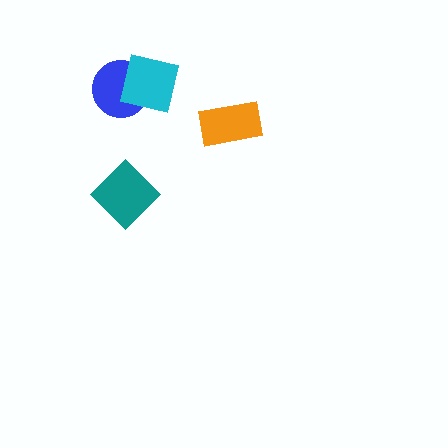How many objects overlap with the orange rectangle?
0 objects overlap with the orange rectangle.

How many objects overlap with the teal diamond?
0 objects overlap with the teal diamond.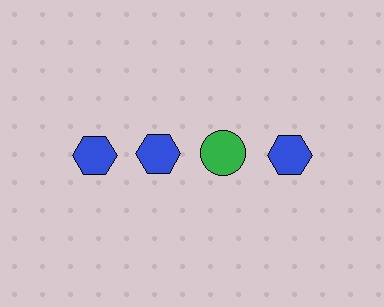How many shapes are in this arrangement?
There are 4 shapes arranged in a grid pattern.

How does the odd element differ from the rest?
It differs in both color (green instead of blue) and shape (circle instead of hexagon).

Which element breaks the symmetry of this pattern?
The green circle in the top row, center column breaks the symmetry. All other shapes are blue hexagons.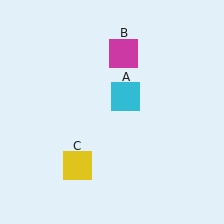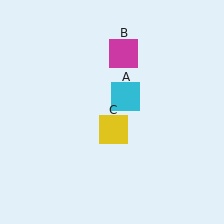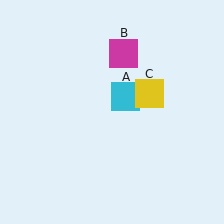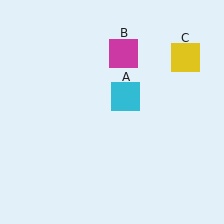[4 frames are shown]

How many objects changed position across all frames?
1 object changed position: yellow square (object C).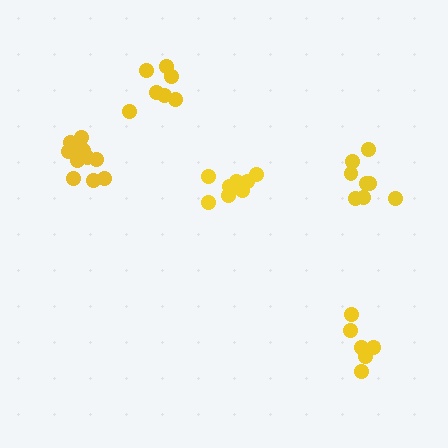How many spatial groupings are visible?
There are 5 spatial groupings.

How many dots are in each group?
Group 1: 9 dots, Group 2: 6 dots, Group 3: 11 dots, Group 4: 7 dots, Group 5: 8 dots (41 total).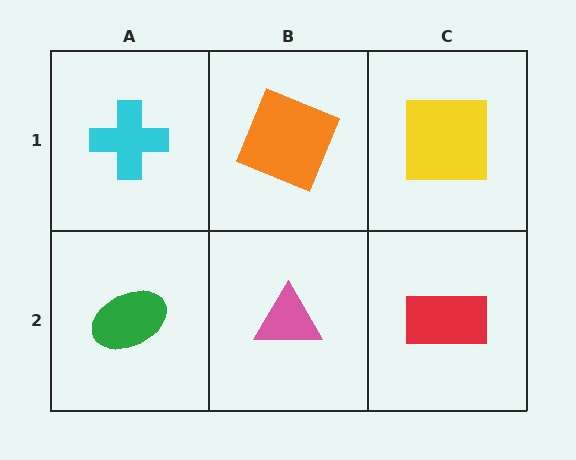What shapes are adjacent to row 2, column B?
An orange square (row 1, column B), a green ellipse (row 2, column A), a red rectangle (row 2, column C).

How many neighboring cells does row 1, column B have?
3.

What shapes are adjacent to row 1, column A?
A green ellipse (row 2, column A), an orange square (row 1, column B).